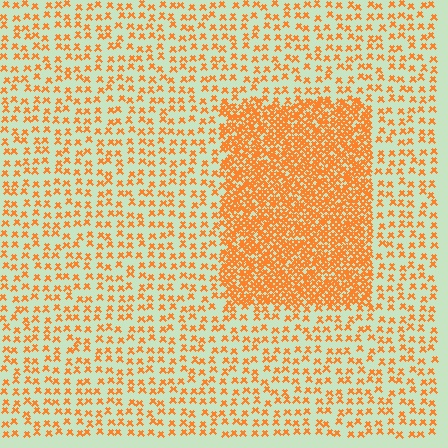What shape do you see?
I see a rectangle.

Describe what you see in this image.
The image contains small orange elements arranged at two different densities. A rectangle-shaped region is visible where the elements are more densely packed than the surrounding area.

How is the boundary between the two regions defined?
The boundary is defined by a change in element density (approximately 2.9x ratio). All elements are the same color, size, and shape.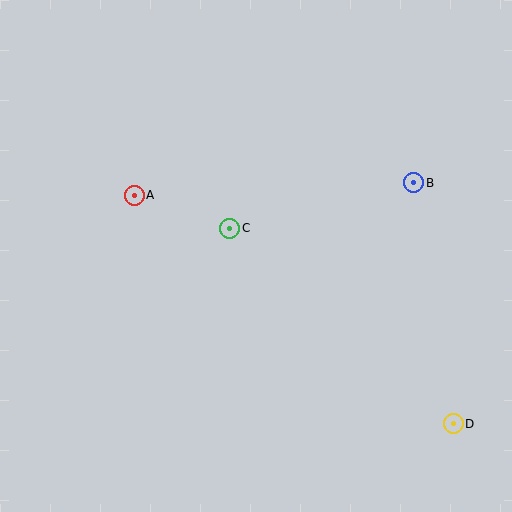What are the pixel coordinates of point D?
Point D is at (453, 424).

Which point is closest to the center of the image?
Point C at (230, 228) is closest to the center.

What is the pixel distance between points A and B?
The distance between A and B is 280 pixels.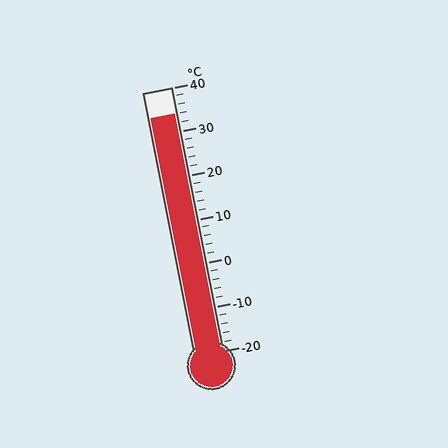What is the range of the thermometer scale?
The thermometer scale ranges from -20°C to 40°C.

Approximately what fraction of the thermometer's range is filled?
The thermometer is filled to approximately 90% of its range.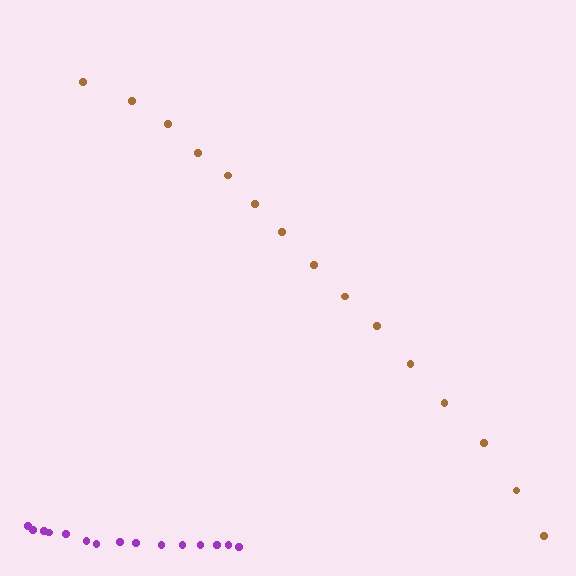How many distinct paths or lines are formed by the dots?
There are 2 distinct paths.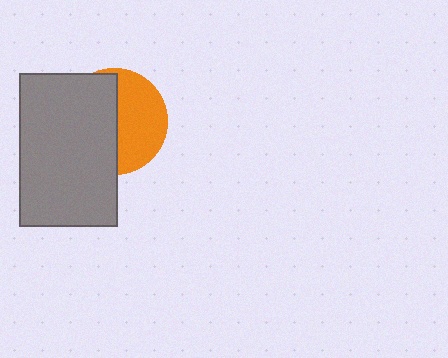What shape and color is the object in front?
The object in front is a gray rectangle.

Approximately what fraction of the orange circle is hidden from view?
Roughly 52% of the orange circle is hidden behind the gray rectangle.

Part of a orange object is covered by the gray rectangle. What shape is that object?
It is a circle.